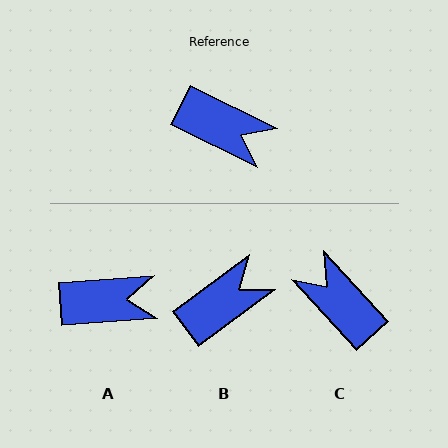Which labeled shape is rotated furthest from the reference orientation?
C, about 159 degrees away.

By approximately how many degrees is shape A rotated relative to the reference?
Approximately 31 degrees counter-clockwise.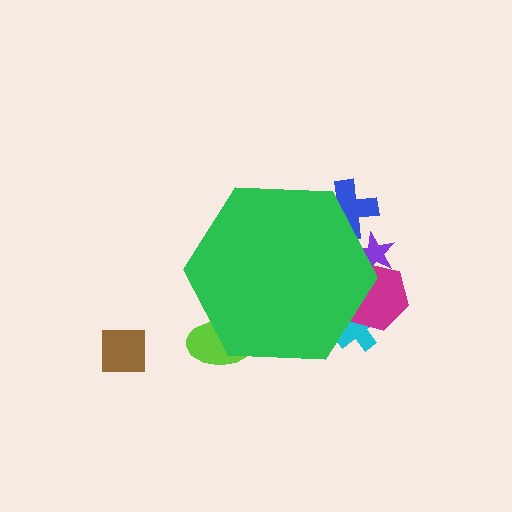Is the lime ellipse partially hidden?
Yes, the lime ellipse is partially hidden behind the green hexagon.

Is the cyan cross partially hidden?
Yes, the cyan cross is partially hidden behind the green hexagon.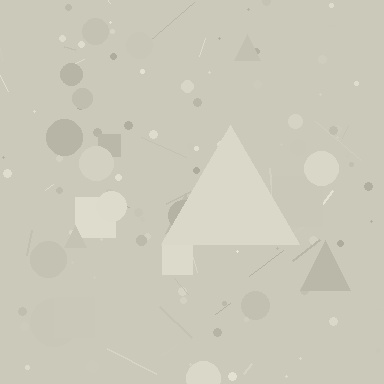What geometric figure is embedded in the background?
A triangle is embedded in the background.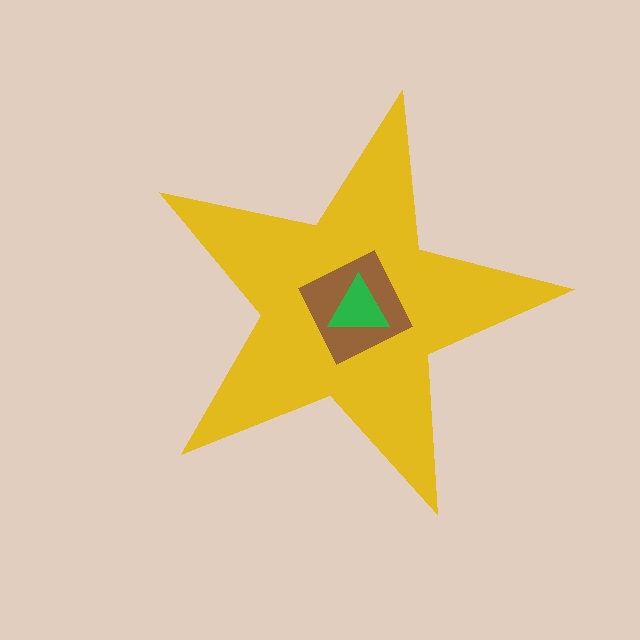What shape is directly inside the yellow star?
The brown diamond.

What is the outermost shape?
The yellow star.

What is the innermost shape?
The green triangle.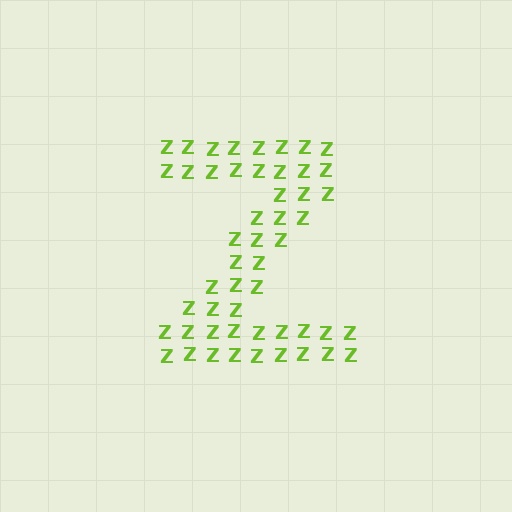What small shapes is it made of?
It is made of small letter Z's.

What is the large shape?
The large shape is the letter Z.